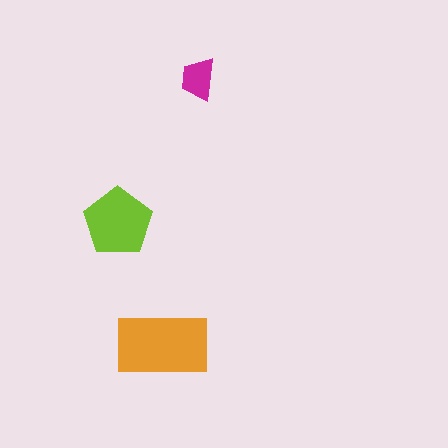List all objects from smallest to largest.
The magenta trapezoid, the lime pentagon, the orange rectangle.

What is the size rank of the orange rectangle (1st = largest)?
1st.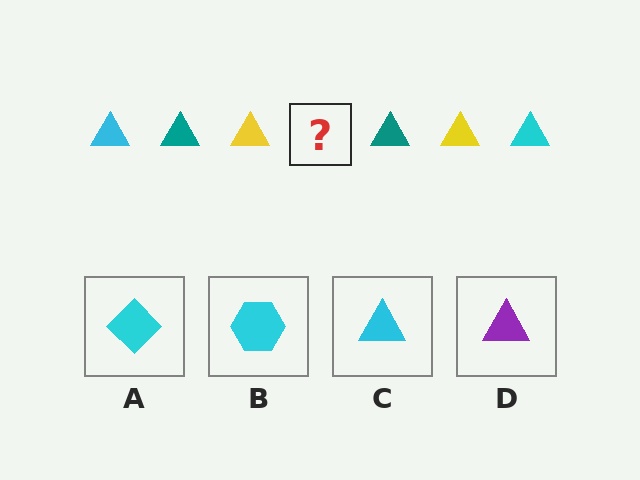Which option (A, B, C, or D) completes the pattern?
C.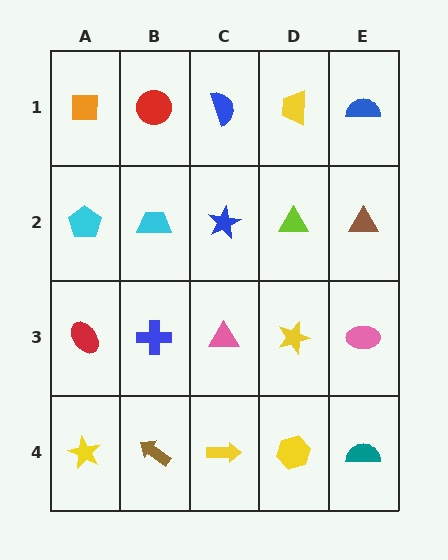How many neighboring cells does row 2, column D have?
4.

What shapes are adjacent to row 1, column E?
A brown triangle (row 2, column E), a yellow trapezoid (row 1, column D).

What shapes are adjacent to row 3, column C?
A blue star (row 2, column C), a yellow arrow (row 4, column C), a blue cross (row 3, column B), a yellow star (row 3, column D).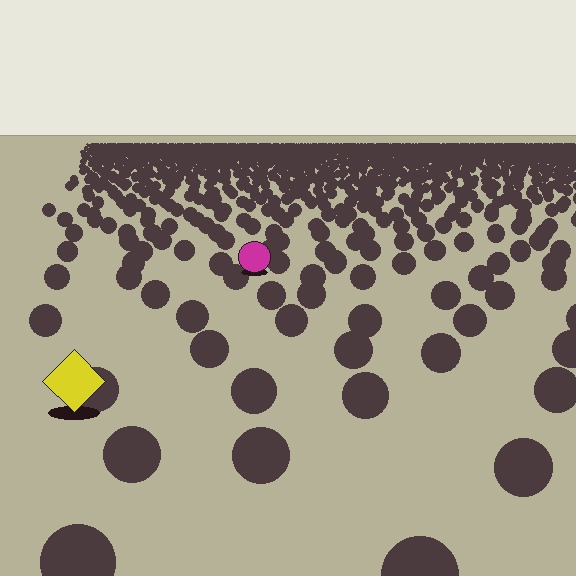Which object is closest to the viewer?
The yellow diamond is closest. The texture marks near it are larger and more spread out.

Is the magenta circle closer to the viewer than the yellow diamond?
No. The yellow diamond is closer — you can tell from the texture gradient: the ground texture is coarser near it.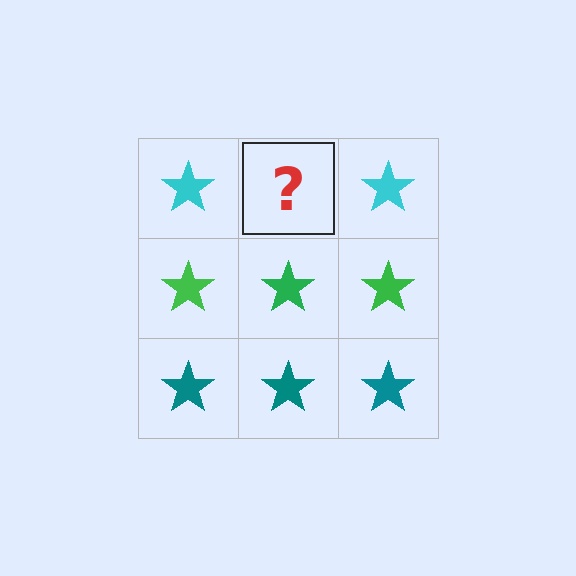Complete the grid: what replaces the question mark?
The question mark should be replaced with a cyan star.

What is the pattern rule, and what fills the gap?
The rule is that each row has a consistent color. The gap should be filled with a cyan star.